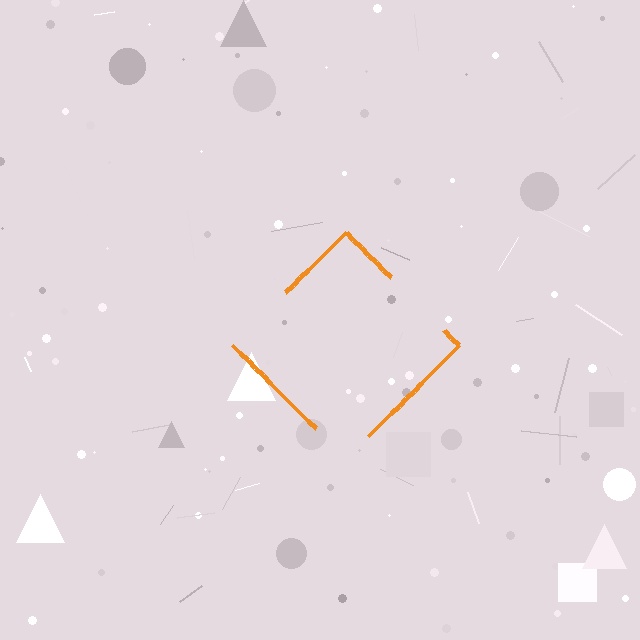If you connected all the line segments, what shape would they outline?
They would outline a diamond.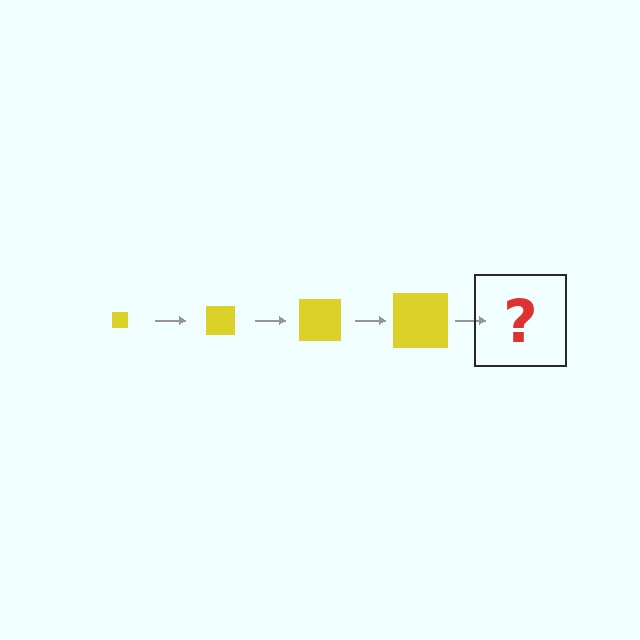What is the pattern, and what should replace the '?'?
The pattern is that the square gets progressively larger each step. The '?' should be a yellow square, larger than the previous one.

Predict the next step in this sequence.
The next step is a yellow square, larger than the previous one.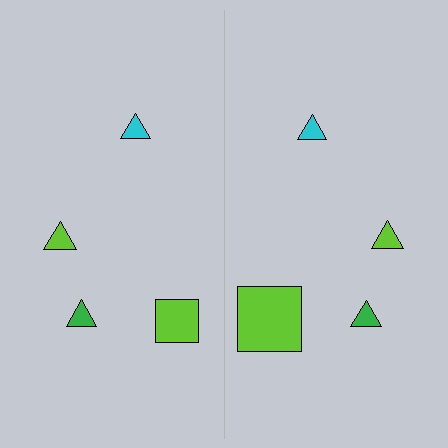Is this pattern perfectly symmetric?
No, the pattern is not perfectly symmetric. The lime square on the right side has a different size than its mirror counterpart.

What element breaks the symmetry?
The lime square on the right side has a different size than its mirror counterpart.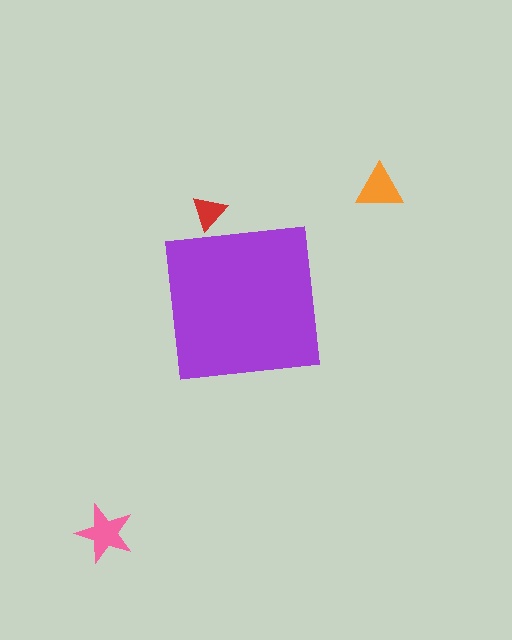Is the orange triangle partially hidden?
No, the orange triangle is fully visible.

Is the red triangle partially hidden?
Yes, the red triangle is partially hidden behind the purple square.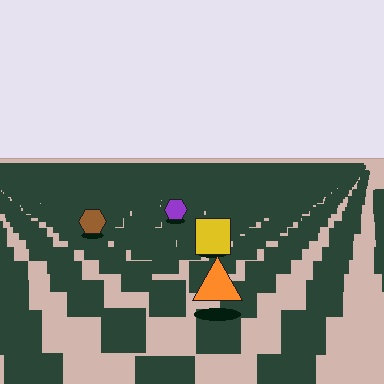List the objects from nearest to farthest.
From nearest to farthest: the orange triangle, the yellow square, the brown hexagon, the purple hexagon.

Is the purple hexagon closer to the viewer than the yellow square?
No. The yellow square is closer — you can tell from the texture gradient: the ground texture is coarser near it.